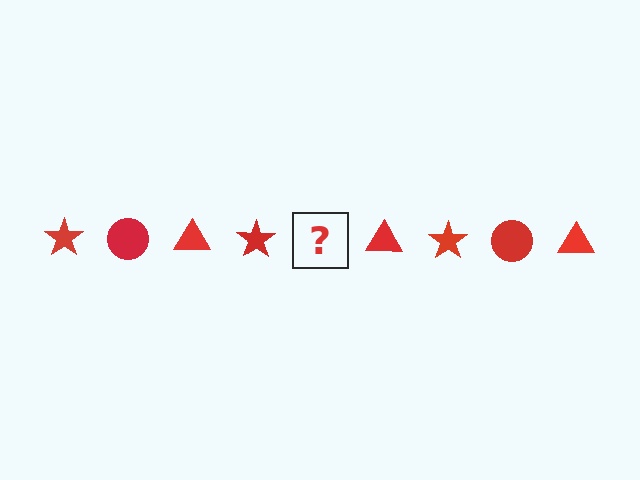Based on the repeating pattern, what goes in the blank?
The blank should be a red circle.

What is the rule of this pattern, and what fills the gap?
The rule is that the pattern cycles through star, circle, triangle shapes in red. The gap should be filled with a red circle.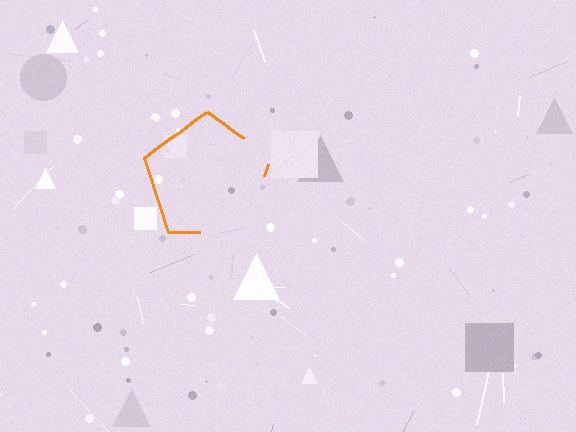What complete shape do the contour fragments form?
The contour fragments form a pentagon.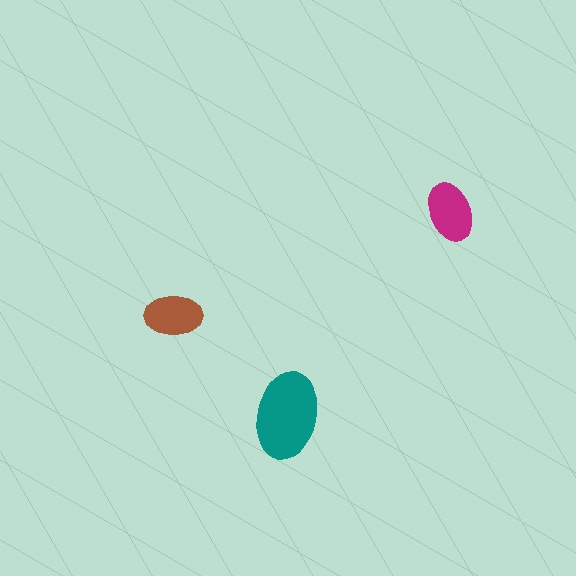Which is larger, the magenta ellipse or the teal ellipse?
The teal one.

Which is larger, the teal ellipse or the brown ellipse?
The teal one.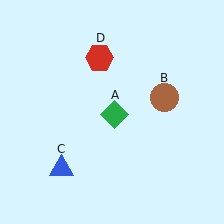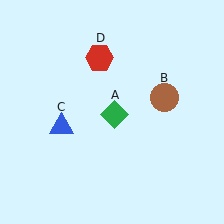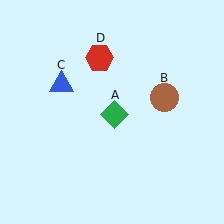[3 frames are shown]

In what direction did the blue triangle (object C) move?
The blue triangle (object C) moved up.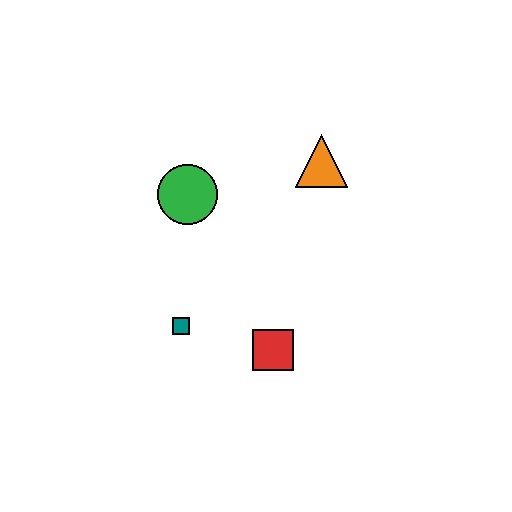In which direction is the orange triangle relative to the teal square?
The orange triangle is above the teal square.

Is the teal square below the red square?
No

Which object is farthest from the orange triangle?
The teal square is farthest from the orange triangle.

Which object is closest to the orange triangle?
The green circle is closest to the orange triangle.